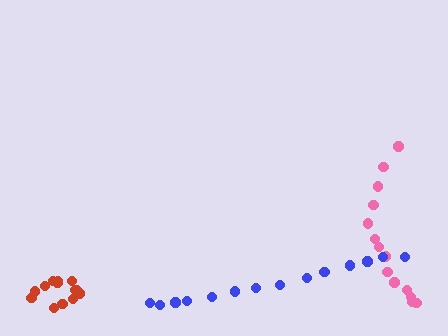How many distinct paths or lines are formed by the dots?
There are 3 distinct paths.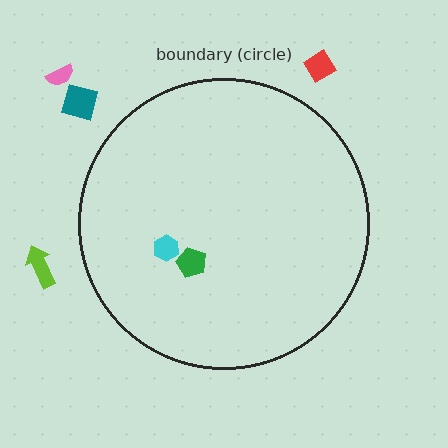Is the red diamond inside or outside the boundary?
Outside.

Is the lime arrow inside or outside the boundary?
Outside.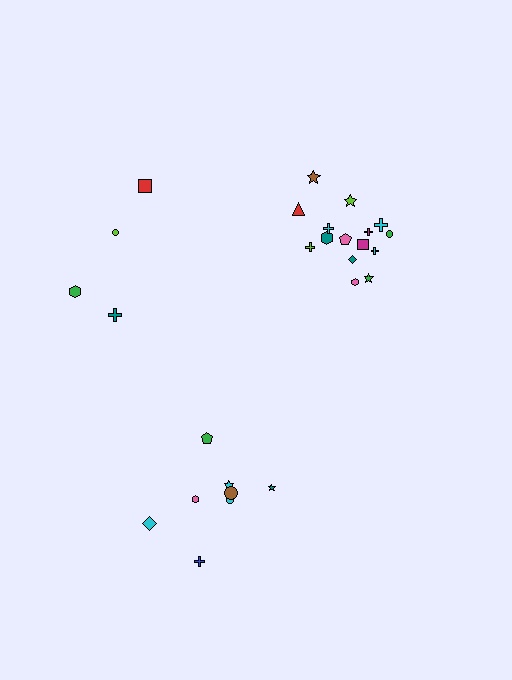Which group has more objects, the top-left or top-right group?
The top-right group.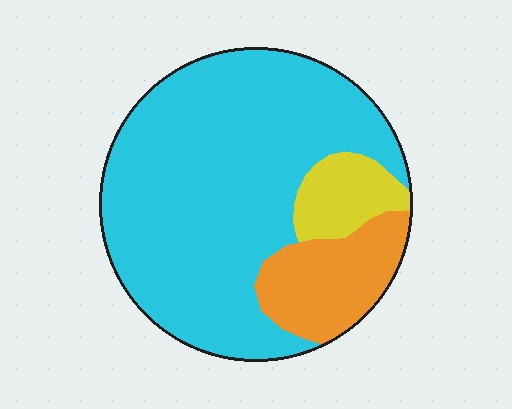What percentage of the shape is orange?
Orange covers about 15% of the shape.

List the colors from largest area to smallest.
From largest to smallest: cyan, orange, yellow.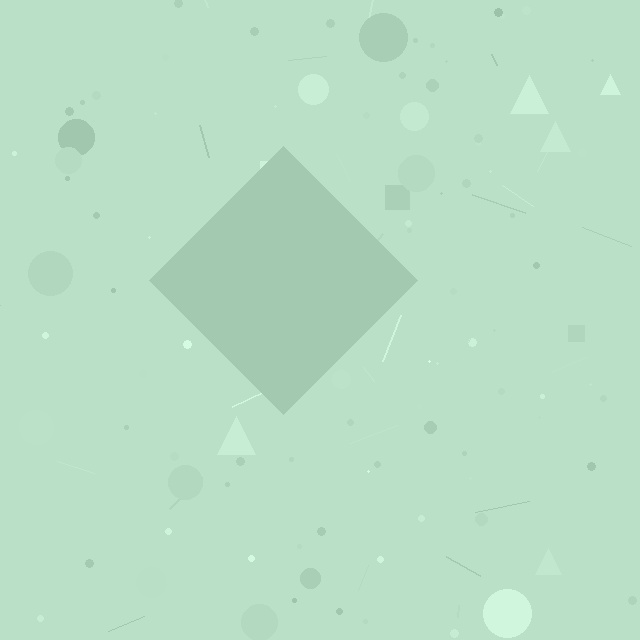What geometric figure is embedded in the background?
A diamond is embedded in the background.